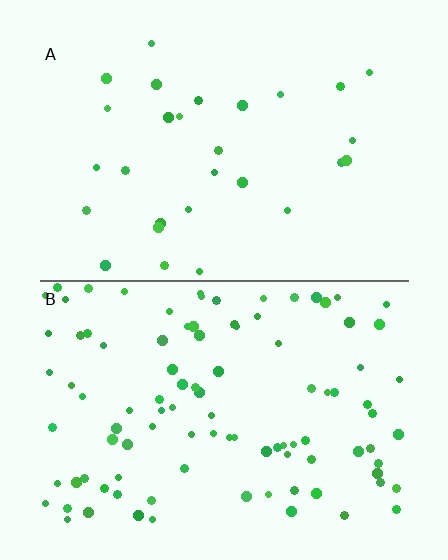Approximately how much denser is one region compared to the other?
Approximately 3.5× — region B over region A.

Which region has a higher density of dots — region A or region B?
B (the bottom).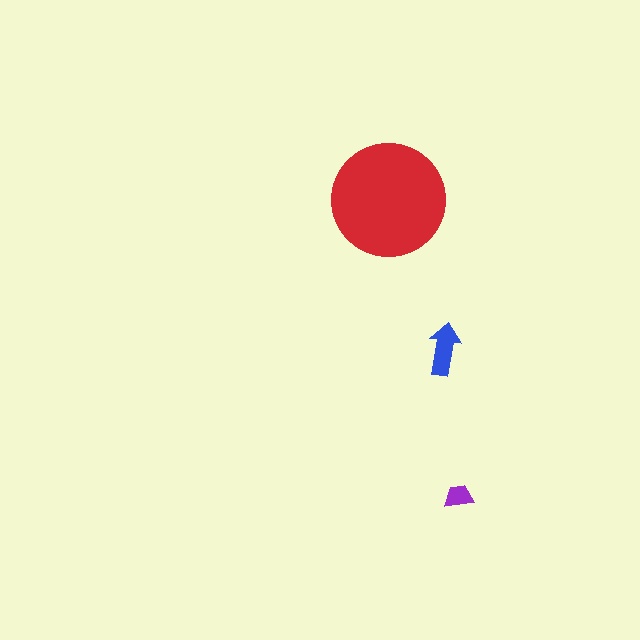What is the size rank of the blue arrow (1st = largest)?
2nd.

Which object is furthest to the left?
The red circle is leftmost.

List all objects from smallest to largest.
The purple trapezoid, the blue arrow, the red circle.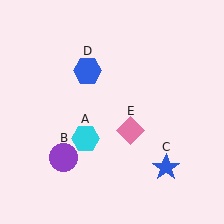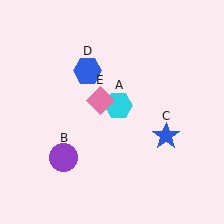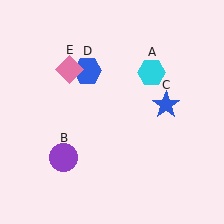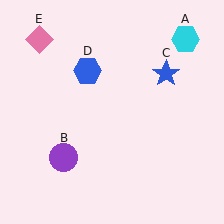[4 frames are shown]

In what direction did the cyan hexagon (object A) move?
The cyan hexagon (object A) moved up and to the right.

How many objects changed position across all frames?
3 objects changed position: cyan hexagon (object A), blue star (object C), pink diamond (object E).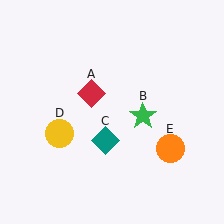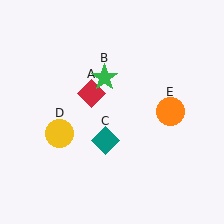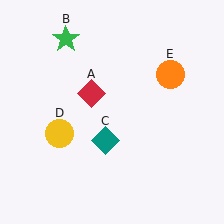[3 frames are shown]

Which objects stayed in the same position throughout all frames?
Red diamond (object A) and teal diamond (object C) and yellow circle (object D) remained stationary.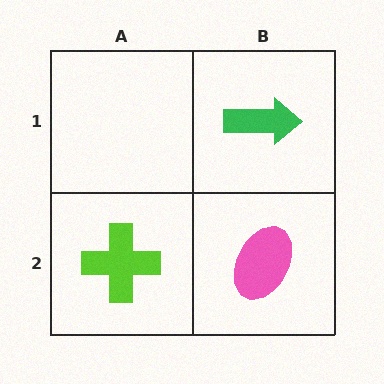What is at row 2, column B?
A pink ellipse.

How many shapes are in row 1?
1 shape.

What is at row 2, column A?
A lime cross.